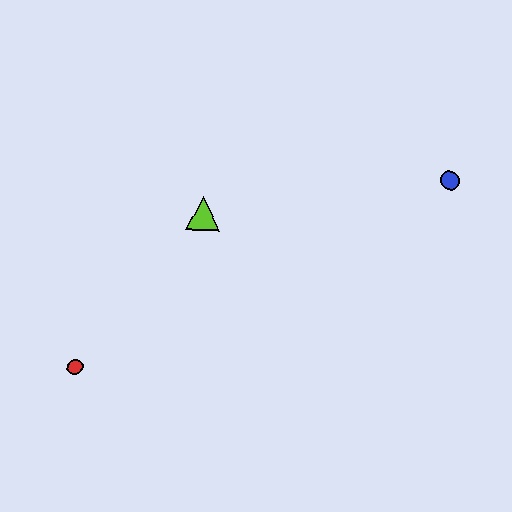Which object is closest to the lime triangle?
The red circle is closest to the lime triangle.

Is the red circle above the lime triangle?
No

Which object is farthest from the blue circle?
The red circle is farthest from the blue circle.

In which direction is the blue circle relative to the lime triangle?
The blue circle is to the right of the lime triangle.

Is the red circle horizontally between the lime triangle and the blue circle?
No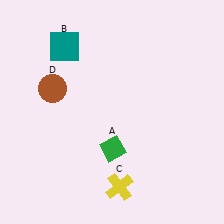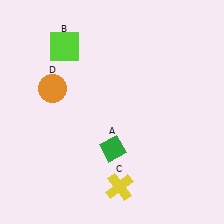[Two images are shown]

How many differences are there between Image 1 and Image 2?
There are 2 differences between the two images.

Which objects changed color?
B changed from teal to lime. D changed from brown to orange.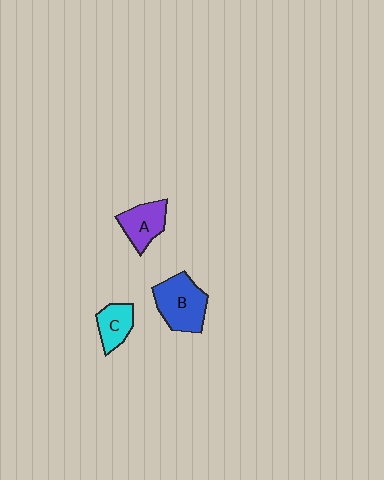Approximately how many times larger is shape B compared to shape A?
Approximately 1.4 times.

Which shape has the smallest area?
Shape C (cyan).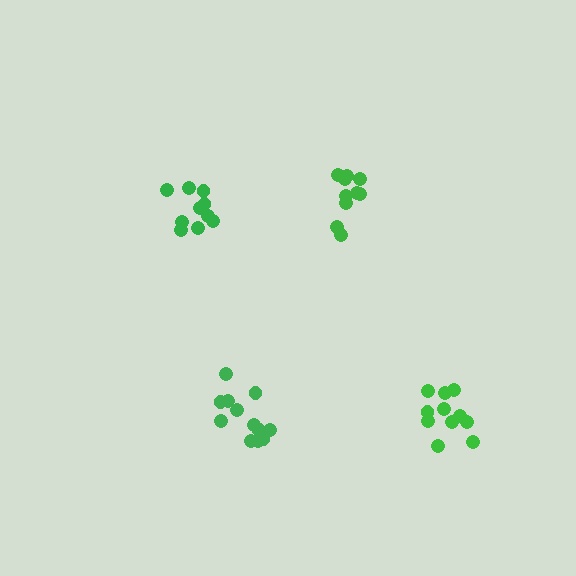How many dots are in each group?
Group 1: 10 dots, Group 2: 10 dots, Group 3: 11 dots, Group 4: 12 dots (43 total).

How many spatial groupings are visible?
There are 4 spatial groupings.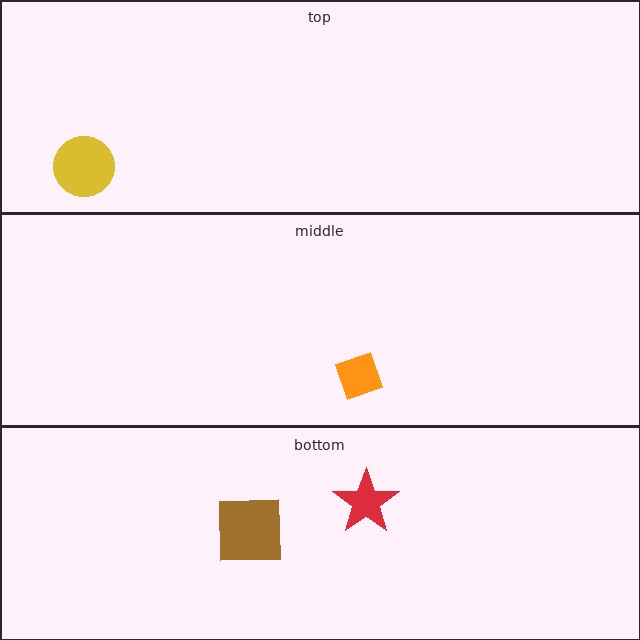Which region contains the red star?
The bottom region.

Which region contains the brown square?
The bottom region.